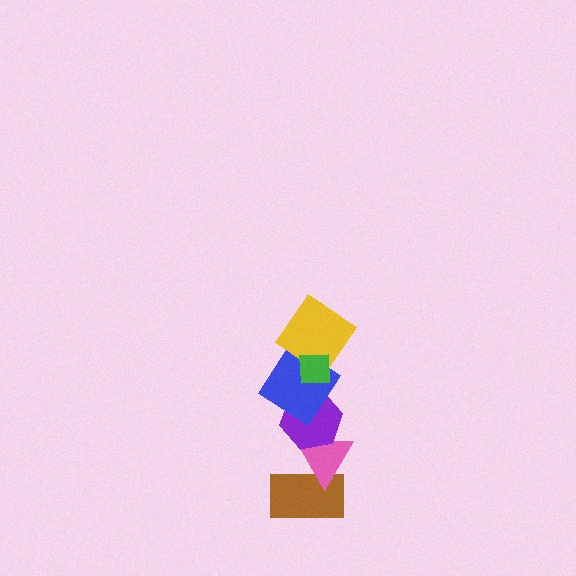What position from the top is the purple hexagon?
The purple hexagon is 4th from the top.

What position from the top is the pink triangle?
The pink triangle is 5th from the top.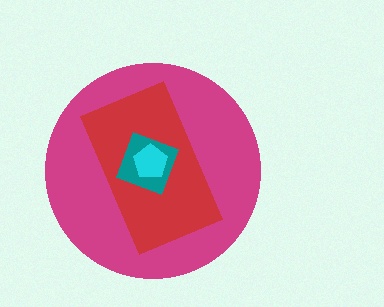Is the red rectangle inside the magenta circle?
Yes.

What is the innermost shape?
The cyan pentagon.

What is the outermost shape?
The magenta circle.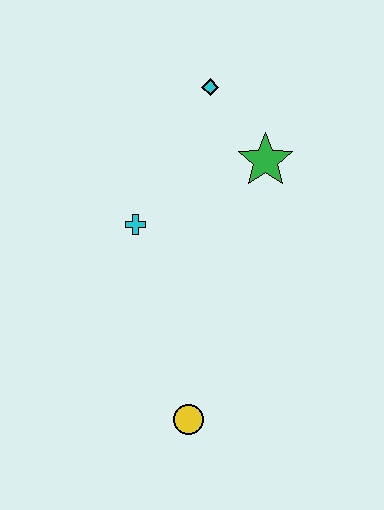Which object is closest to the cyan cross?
The green star is closest to the cyan cross.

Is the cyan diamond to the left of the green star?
Yes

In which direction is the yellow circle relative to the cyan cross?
The yellow circle is below the cyan cross.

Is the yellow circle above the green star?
No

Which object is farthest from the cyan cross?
The yellow circle is farthest from the cyan cross.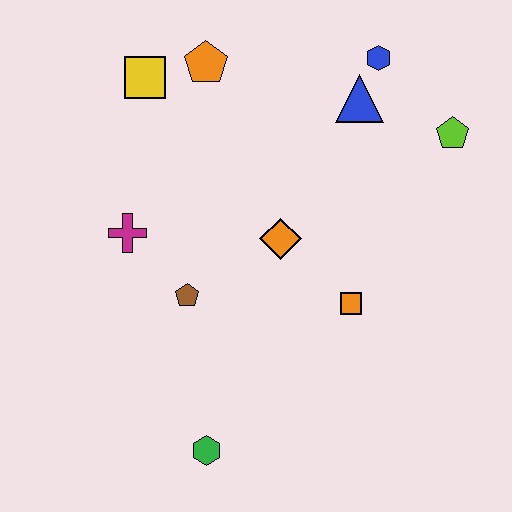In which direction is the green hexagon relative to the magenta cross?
The green hexagon is below the magenta cross.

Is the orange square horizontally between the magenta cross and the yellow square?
No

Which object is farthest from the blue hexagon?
The green hexagon is farthest from the blue hexagon.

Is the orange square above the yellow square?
No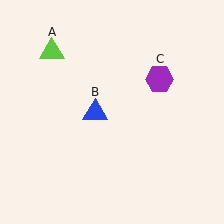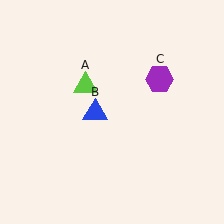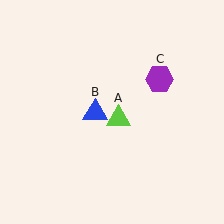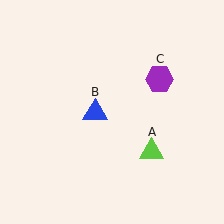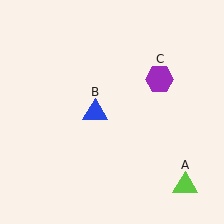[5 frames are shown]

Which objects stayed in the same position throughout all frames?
Blue triangle (object B) and purple hexagon (object C) remained stationary.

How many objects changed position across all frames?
1 object changed position: lime triangle (object A).